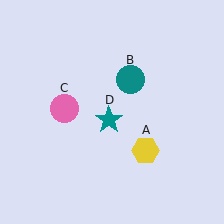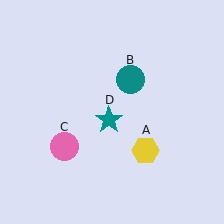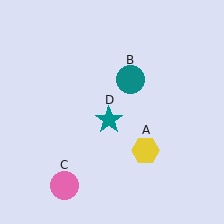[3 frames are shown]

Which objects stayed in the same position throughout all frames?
Yellow hexagon (object A) and teal circle (object B) and teal star (object D) remained stationary.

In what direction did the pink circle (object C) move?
The pink circle (object C) moved down.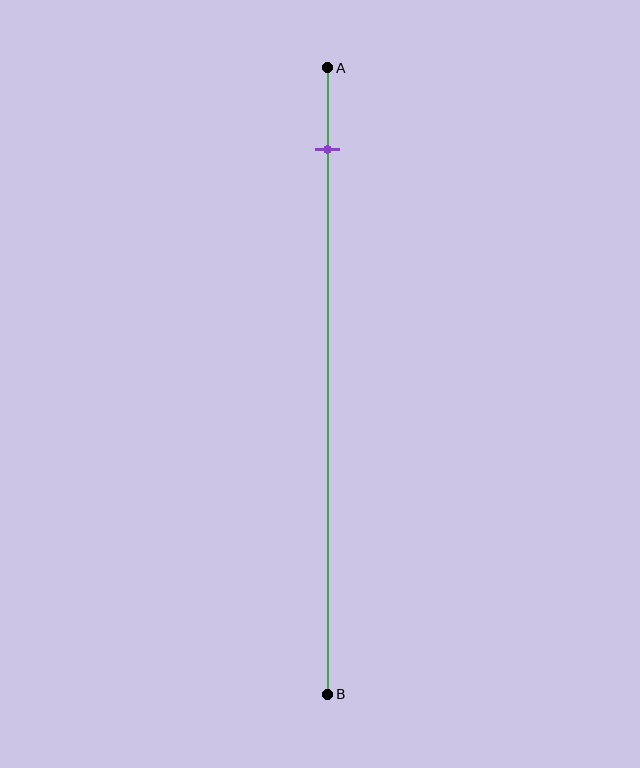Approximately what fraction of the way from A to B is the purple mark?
The purple mark is approximately 15% of the way from A to B.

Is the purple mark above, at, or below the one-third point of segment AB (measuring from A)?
The purple mark is above the one-third point of segment AB.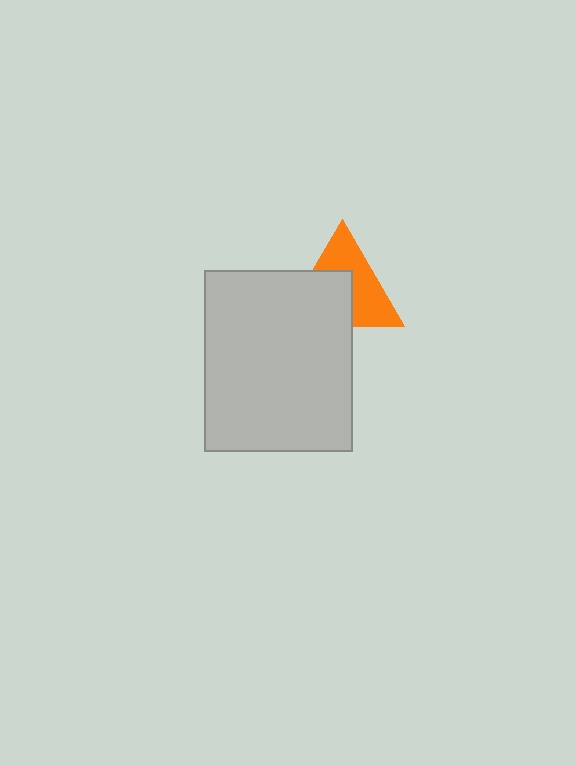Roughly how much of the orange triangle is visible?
About half of it is visible (roughly 51%).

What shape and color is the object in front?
The object in front is a light gray rectangle.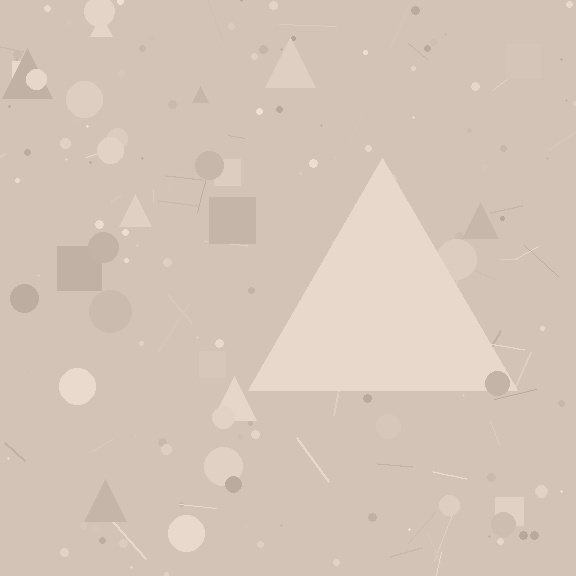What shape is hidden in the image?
A triangle is hidden in the image.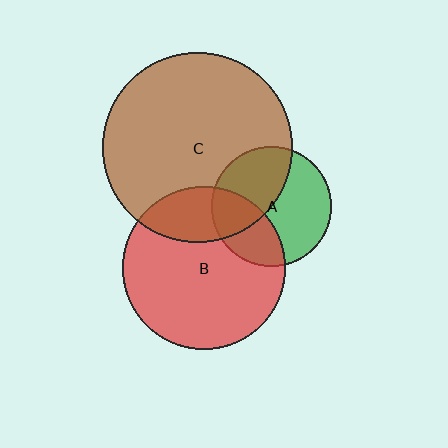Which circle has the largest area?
Circle C (brown).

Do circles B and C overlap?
Yes.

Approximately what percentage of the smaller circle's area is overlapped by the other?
Approximately 25%.